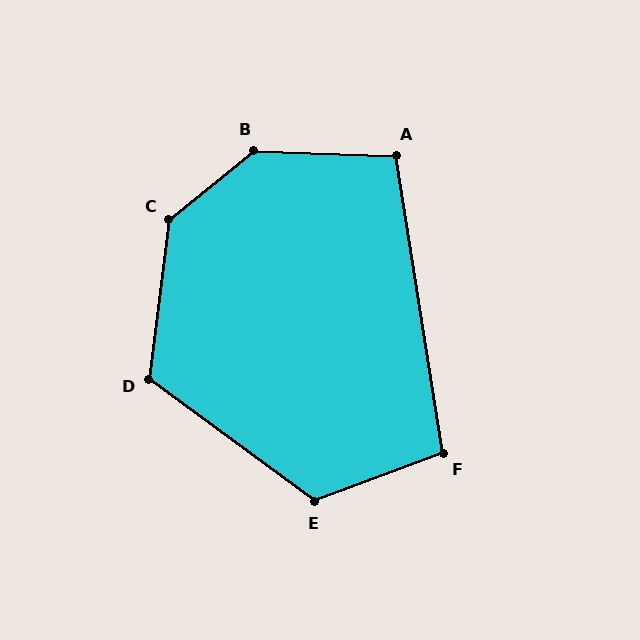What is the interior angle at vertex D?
Approximately 119 degrees (obtuse).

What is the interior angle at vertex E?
Approximately 123 degrees (obtuse).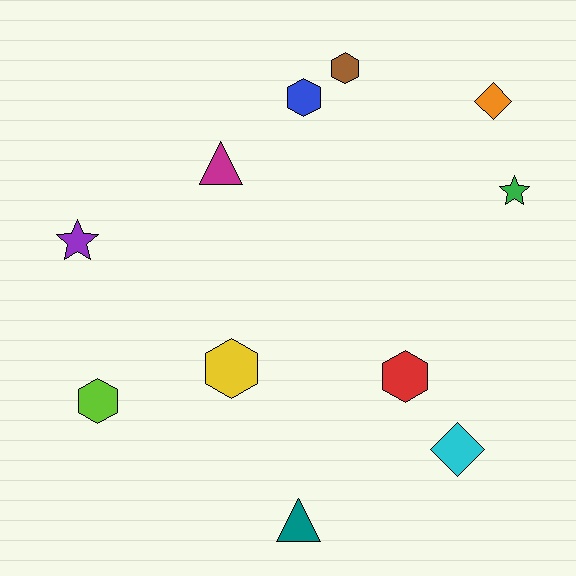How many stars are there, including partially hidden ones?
There are 2 stars.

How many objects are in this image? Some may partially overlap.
There are 11 objects.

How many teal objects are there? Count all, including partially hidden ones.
There is 1 teal object.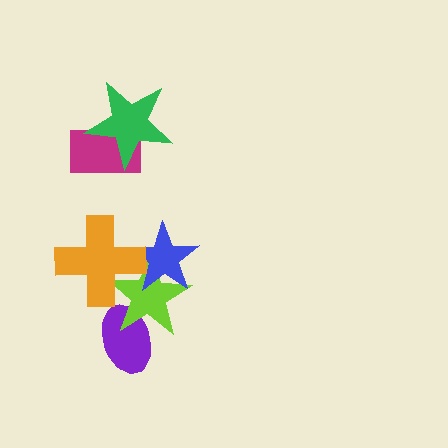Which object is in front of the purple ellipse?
The lime star is in front of the purple ellipse.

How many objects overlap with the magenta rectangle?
1 object overlaps with the magenta rectangle.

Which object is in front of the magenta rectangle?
The green star is in front of the magenta rectangle.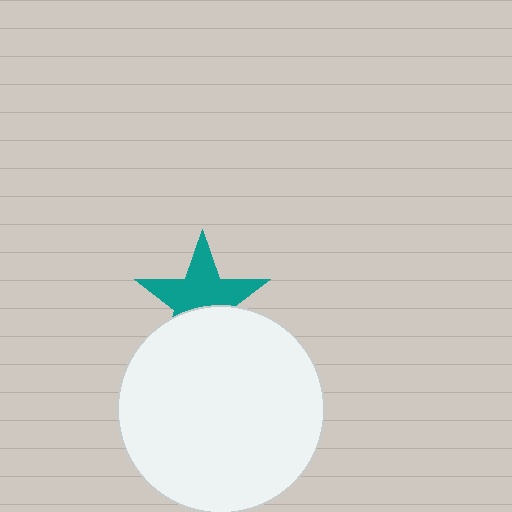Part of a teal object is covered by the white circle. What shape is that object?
It is a star.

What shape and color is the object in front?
The object in front is a white circle.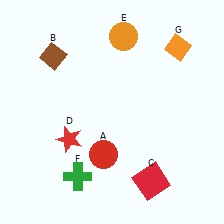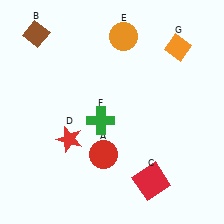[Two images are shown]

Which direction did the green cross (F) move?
The green cross (F) moved up.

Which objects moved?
The objects that moved are: the brown diamond (B), the green cross (F).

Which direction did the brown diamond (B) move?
The brown diamond (B) moved up.